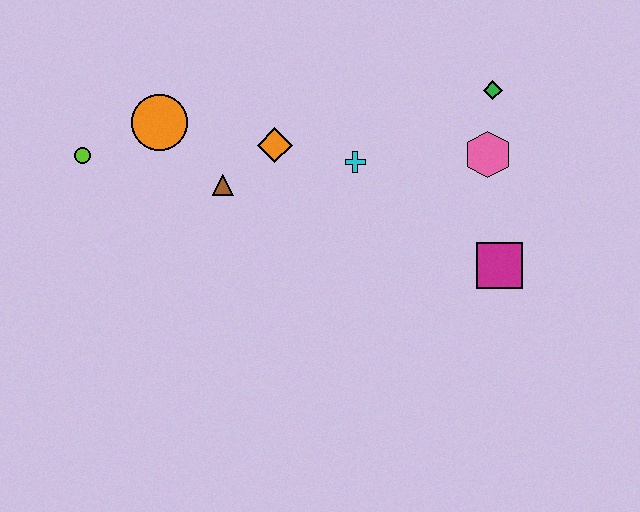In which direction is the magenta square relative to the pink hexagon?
The magenta square is below the pink hexagon.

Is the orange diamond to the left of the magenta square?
Yes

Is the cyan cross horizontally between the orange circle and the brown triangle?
No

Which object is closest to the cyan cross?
The orange diamond is closest to the cyan cross.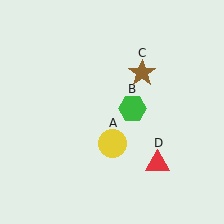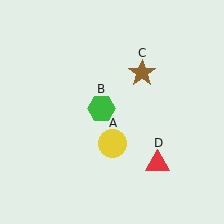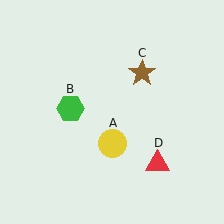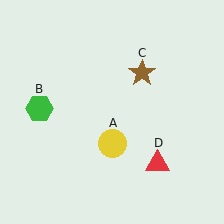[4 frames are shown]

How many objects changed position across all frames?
1 object changed position: green hexagon (object B).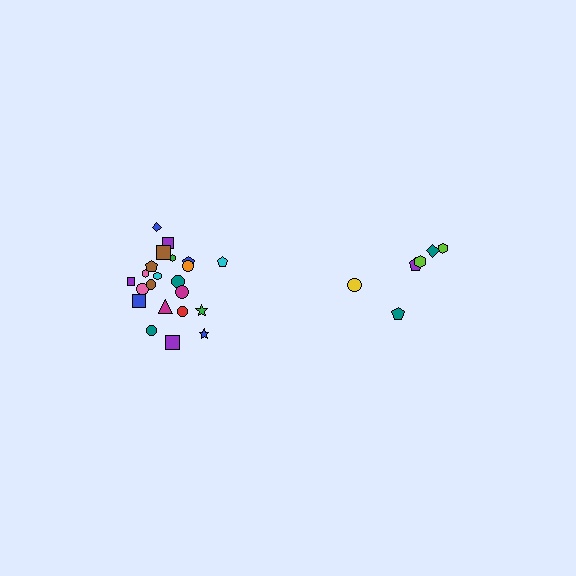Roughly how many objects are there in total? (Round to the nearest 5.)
Roughly 30 objects in total.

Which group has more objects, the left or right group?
The left group.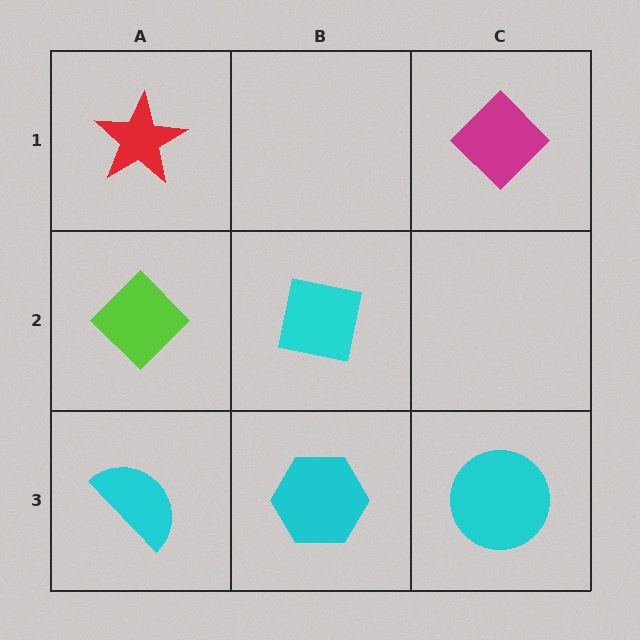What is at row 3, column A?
A cyan semicircle.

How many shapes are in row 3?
3 shapes.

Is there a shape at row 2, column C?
No, that cell is empty.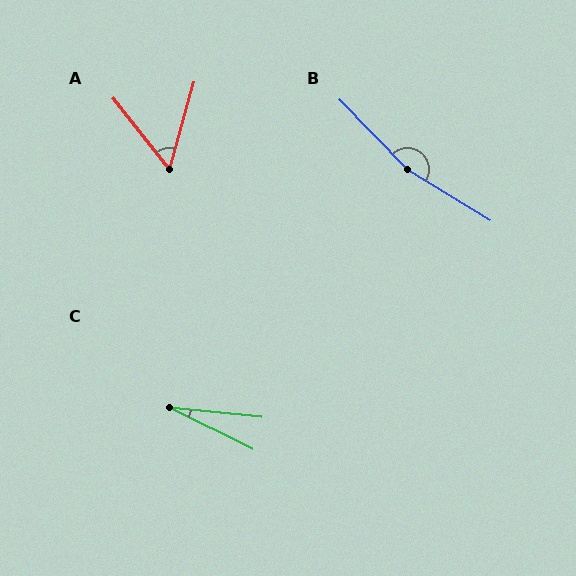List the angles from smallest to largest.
C (20°), A (54°), B (165°).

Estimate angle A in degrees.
Approximately 54 degrees.